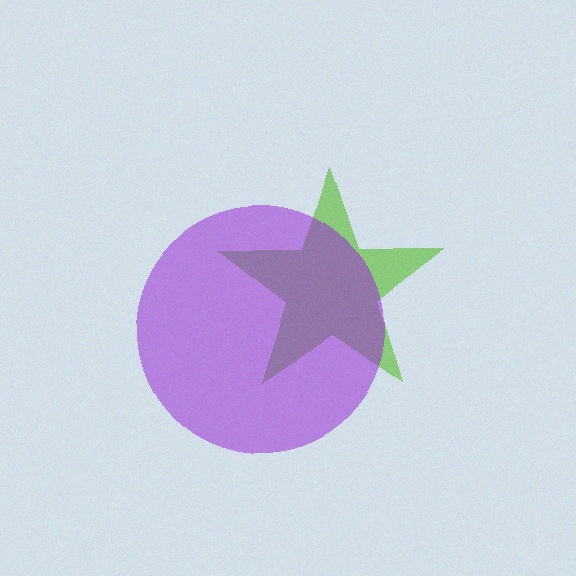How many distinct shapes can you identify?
There are 2 distinct shapes: a lime star, a purple circle.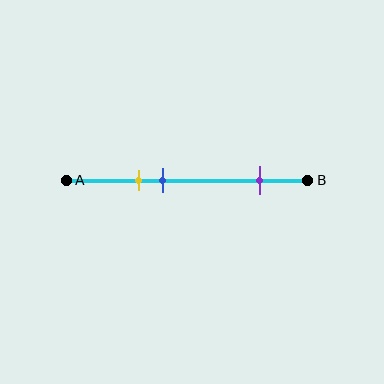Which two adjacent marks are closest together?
The yellow and blue marks are the closest adjacent pair.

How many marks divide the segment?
There are 3 marks dividing the segment.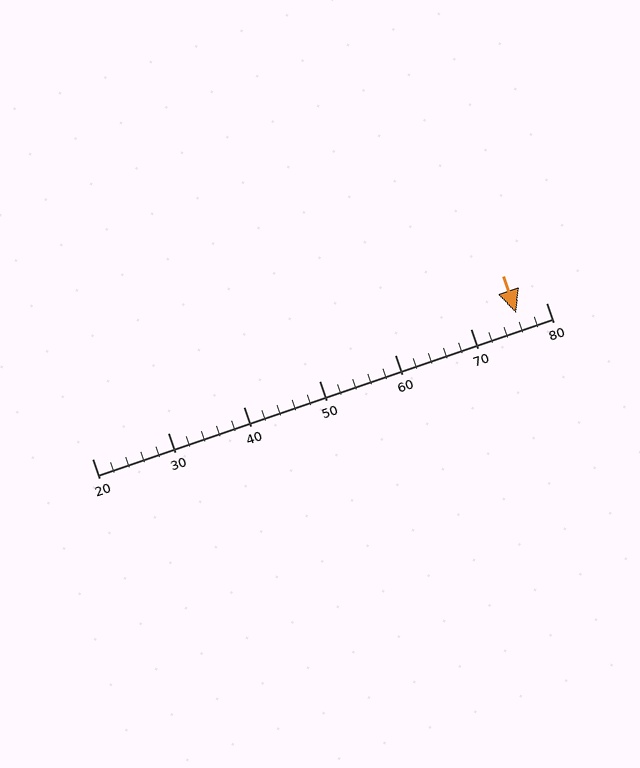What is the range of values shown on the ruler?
The ruler shows values from 20 to 80.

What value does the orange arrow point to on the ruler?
The orange arrow points to approximately 76.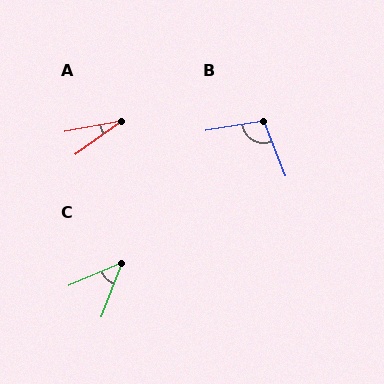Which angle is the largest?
B, at approximately 102 degrees.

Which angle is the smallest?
A, at approximately 25 degrees.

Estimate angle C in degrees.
Approximately 45 degrees.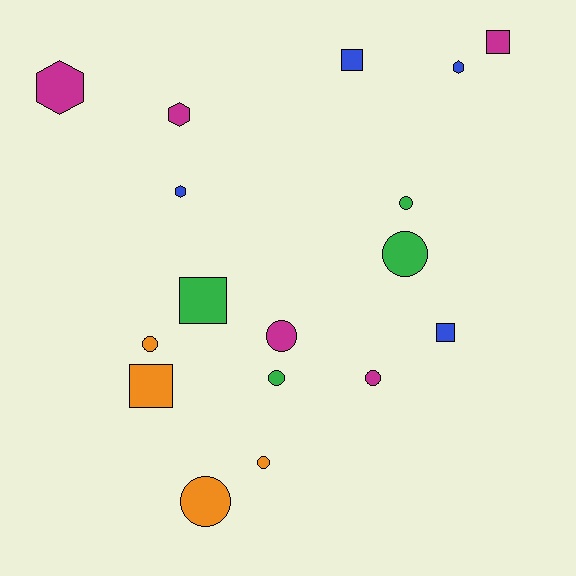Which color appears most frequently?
Magenta, with 5 objects.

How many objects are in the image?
There are 17 objects.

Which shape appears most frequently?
Circle, with 8 objects.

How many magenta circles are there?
There are 2 magenta circles.